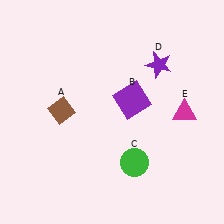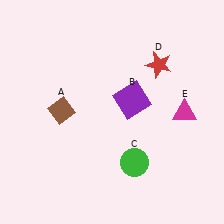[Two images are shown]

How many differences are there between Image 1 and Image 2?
There is 1 difference between the two images.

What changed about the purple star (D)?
In Image 1, D is purple. In Image 2, it changed to red.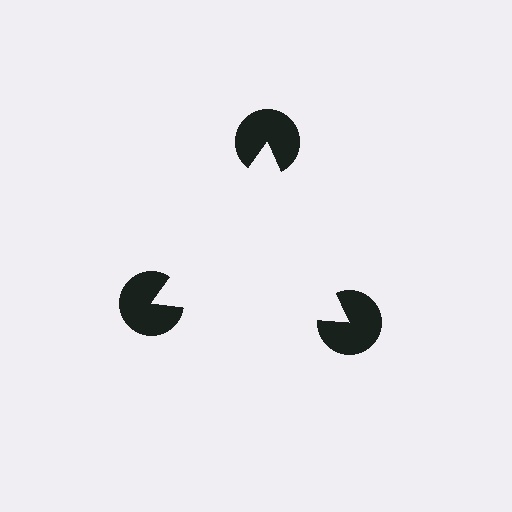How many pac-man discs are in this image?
There are 3 — one at each vertex of the illusory triangle.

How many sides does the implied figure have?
3 sides.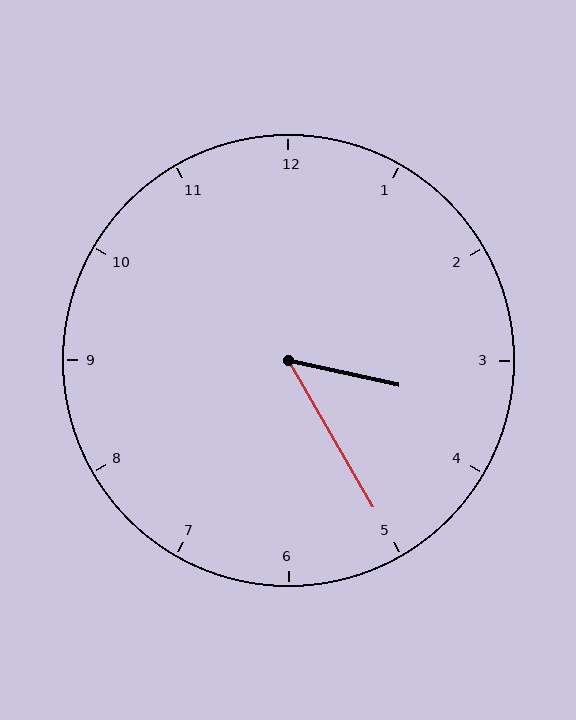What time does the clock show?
3:25.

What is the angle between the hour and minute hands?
Approximately 48 degrees.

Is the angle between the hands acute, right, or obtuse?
It is acute.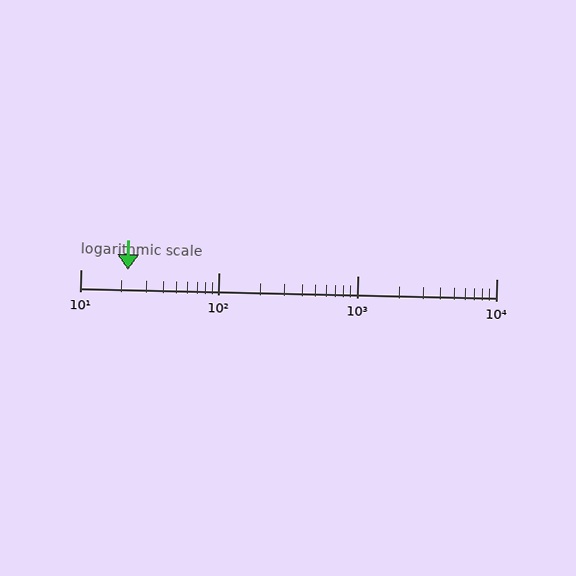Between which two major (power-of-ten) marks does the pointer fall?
The pointer is between 10 and 100.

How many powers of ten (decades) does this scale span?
The scale spans 3 decades, from 10 to 10000.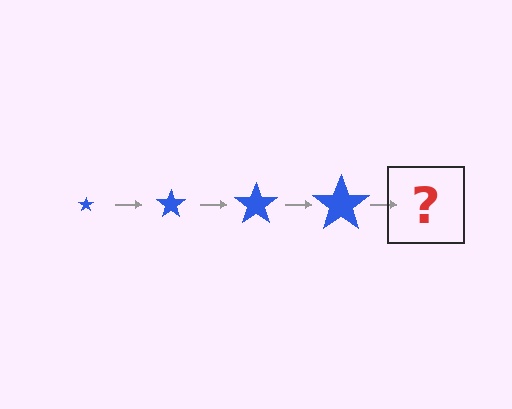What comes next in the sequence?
The next element should be a blue star, larger than the previous one.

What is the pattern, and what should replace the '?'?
The pattern is that the star gets progressively larger each step. The '?' should be a blue star, larger than the previous one.